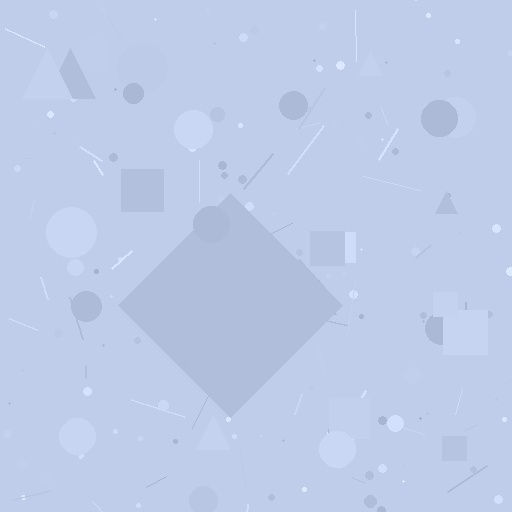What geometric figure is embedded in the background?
A diamond is embedded in the background.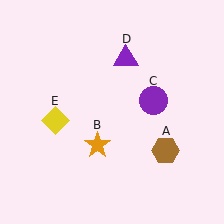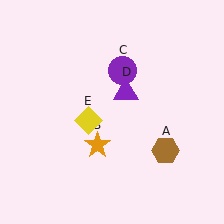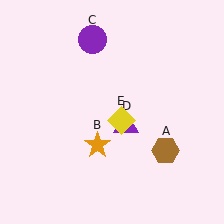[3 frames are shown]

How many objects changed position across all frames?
3 objects changed position: purple circle (object C), purple triangle (object D), yellow diamond (object E).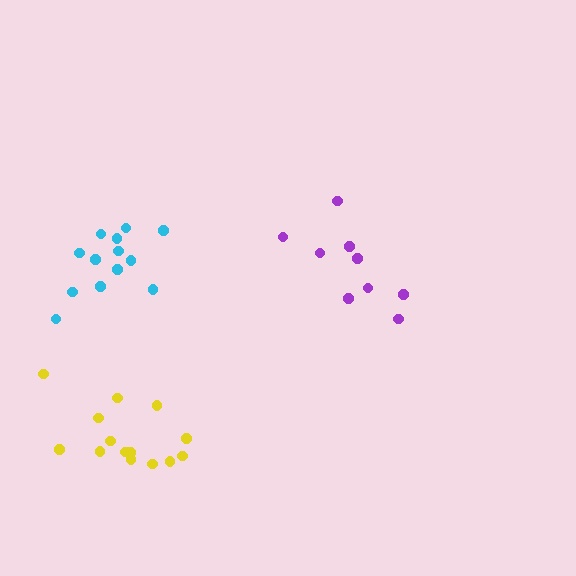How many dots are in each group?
Group 1: 13 dots, Group 2: 9 dots, Group 3: 14 dots (36 total).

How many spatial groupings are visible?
There are 3 spatial groupings.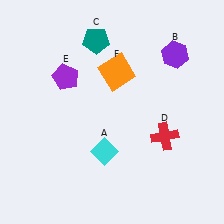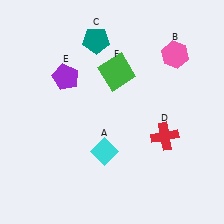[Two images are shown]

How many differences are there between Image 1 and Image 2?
There are 2 differences between the two images.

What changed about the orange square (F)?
In Image 1, F is orange. In Image 2, it changed to green.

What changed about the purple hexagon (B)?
In Image 1, B is purple. In Image 2, it changed to pink.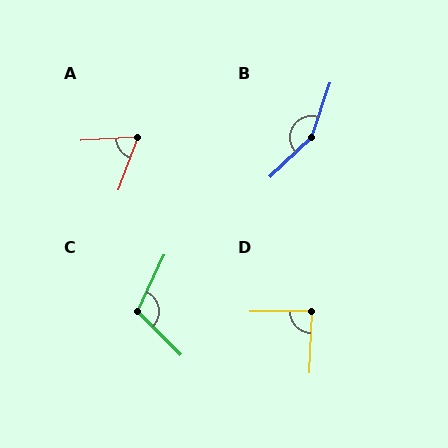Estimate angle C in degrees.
Approximately 110 degrees.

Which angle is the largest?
B, at approximately 153 degrees.